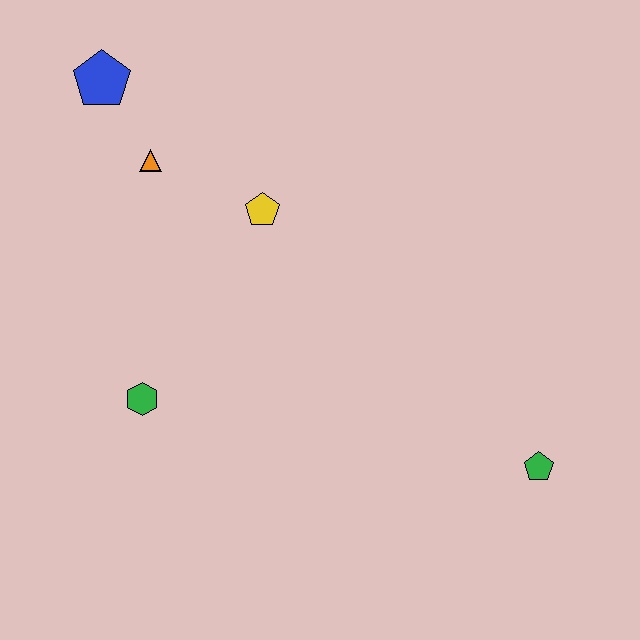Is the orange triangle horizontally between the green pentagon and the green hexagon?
Yes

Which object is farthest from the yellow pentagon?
The green pentagon is farthest from the yellow pentagon.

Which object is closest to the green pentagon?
The yellow pentagon is closest to the green pentagon.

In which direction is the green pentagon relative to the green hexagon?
The green pentagon is to the right of the green hexagon.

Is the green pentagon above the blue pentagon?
No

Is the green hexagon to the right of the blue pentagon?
Yes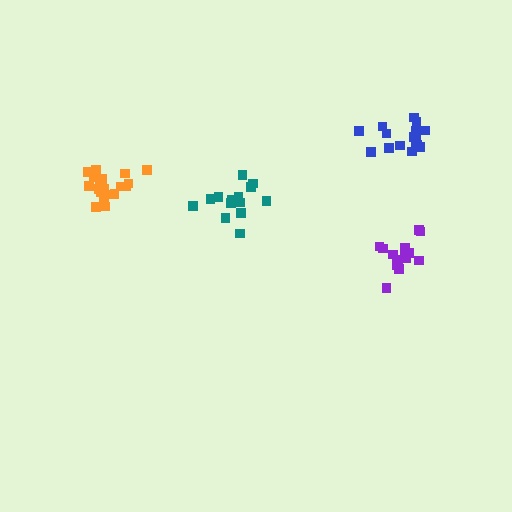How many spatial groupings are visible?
There are 4 spatial groupings.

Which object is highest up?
The blue cluster is topmost.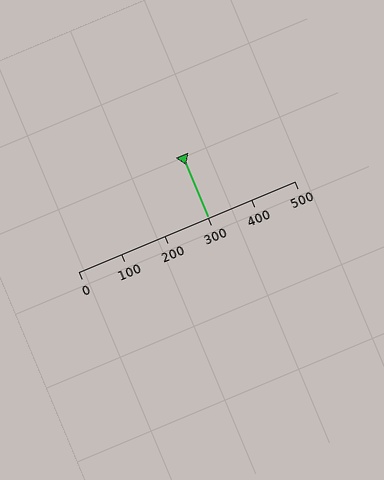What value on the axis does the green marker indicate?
The marker indicates approximately 300.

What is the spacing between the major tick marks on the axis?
The major ticks are spaced 100 apart.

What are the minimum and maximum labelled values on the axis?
The axis runs from 0 to 500.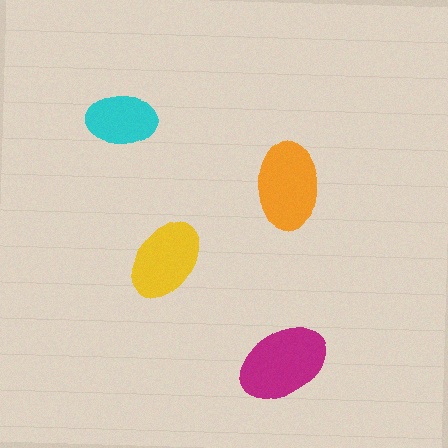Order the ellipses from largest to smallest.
the magenta one, the orange one, the yellow one, the cyan one.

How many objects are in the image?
There are 4 objects in the image.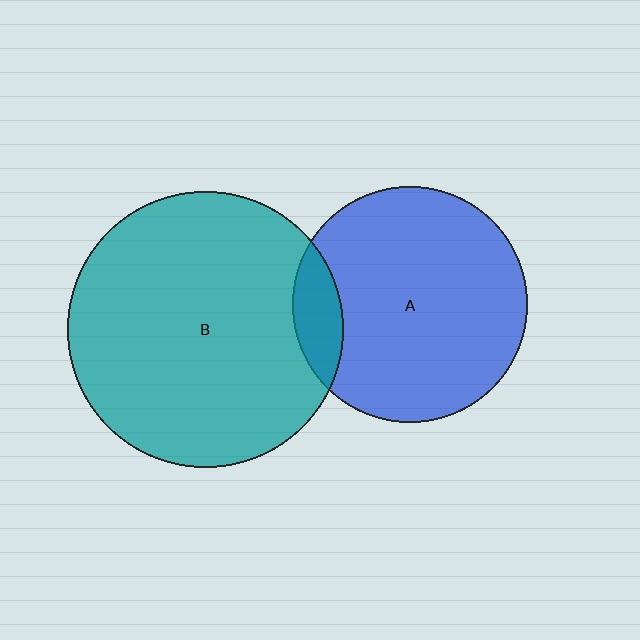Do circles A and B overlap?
Yes.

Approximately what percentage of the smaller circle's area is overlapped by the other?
Approximately 10%.